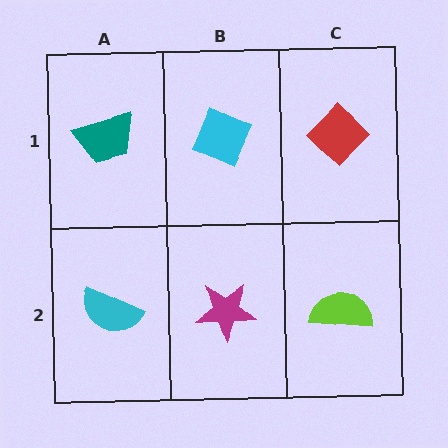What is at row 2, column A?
A cyan semicircle.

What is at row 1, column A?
A teal trapezoid.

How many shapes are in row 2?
3 shapes.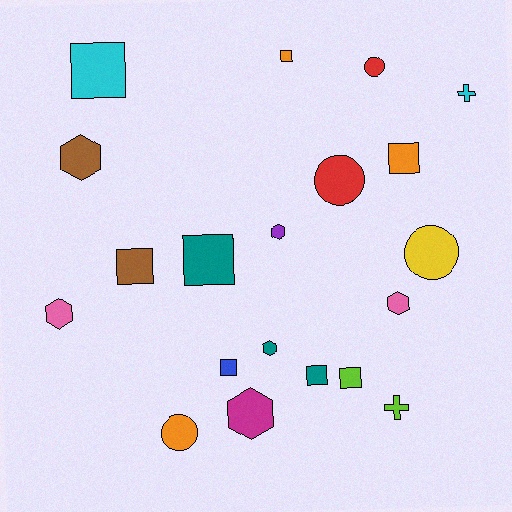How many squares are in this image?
There are 8 squares.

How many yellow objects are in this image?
There is 1 yellow object.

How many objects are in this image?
There are 20 objects.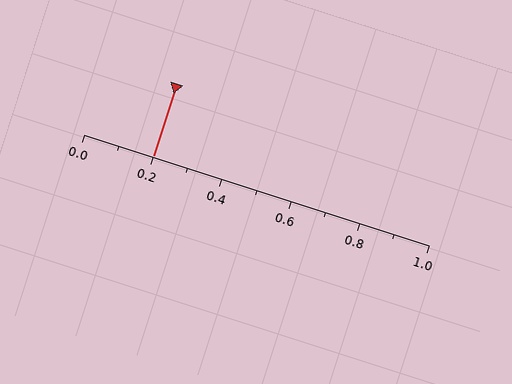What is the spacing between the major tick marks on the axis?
The major ticks are spaced 0.2 apart.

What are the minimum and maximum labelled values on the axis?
The axis runs from 0.0 to 1.0.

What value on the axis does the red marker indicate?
The marker indicates approximately 0.2.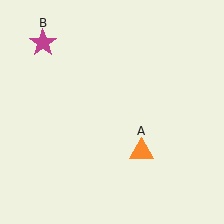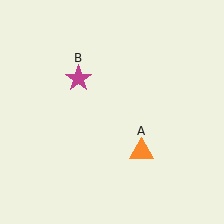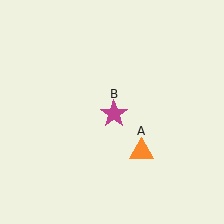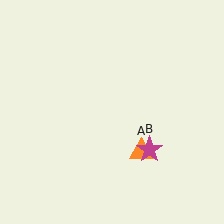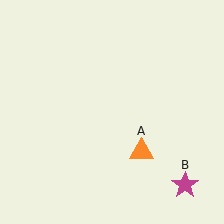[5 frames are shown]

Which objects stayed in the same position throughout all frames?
Orange triangle (object A) remained stationary.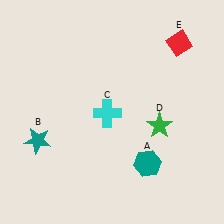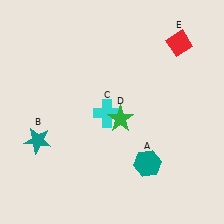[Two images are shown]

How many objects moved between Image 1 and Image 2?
1 object moved between the two images.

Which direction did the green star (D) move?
The green star (D) moved left.